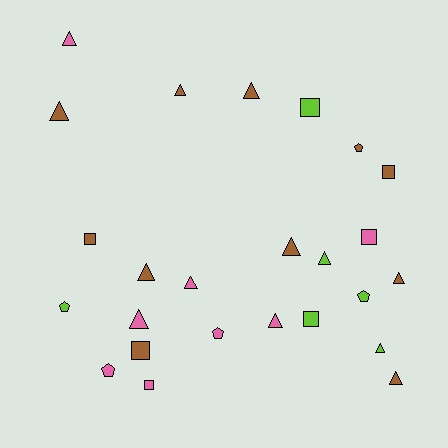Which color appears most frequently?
Brown, with 11 objects.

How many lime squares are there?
There are 2 lime squares.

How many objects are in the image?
There are 25 objects.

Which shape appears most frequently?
Triangle, with 13 objects.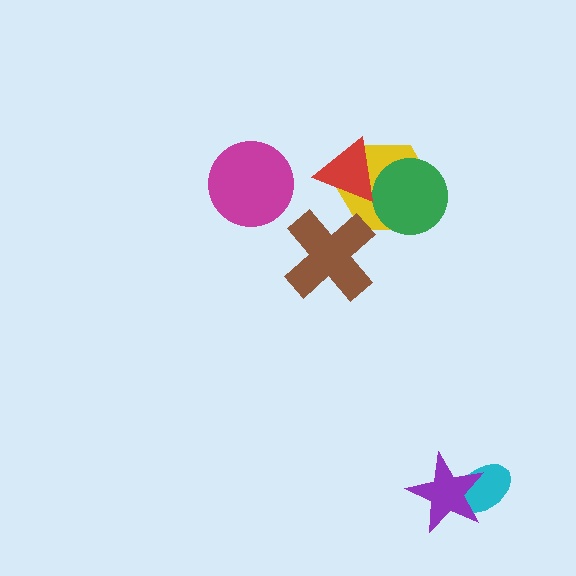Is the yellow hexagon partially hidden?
Yes, it is partially covered by another shape.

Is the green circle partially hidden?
Yes, it is partially covered by another shape.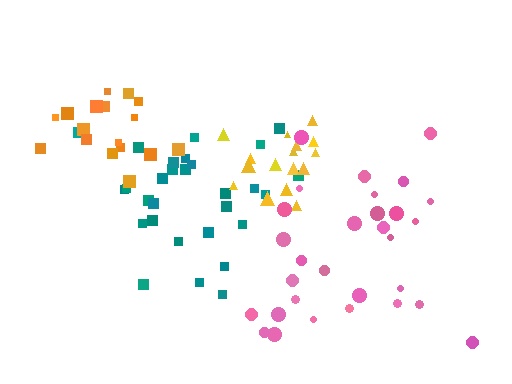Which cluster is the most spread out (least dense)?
Pink.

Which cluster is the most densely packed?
Yellow.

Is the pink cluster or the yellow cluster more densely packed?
Yellow.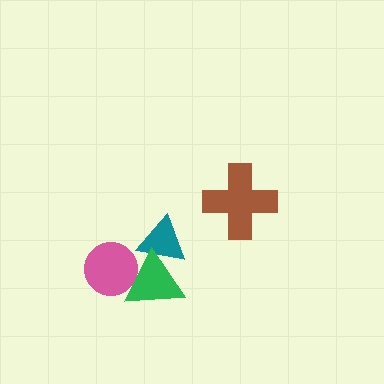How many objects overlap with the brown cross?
0 objects overlap with the brown cross.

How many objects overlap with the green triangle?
2 objects overlap with the green triangle.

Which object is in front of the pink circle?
The green triangle is in front of the pink circle.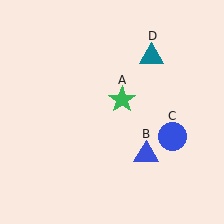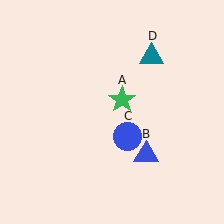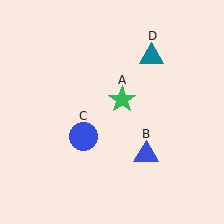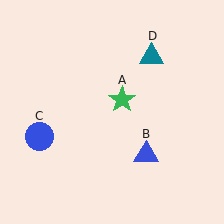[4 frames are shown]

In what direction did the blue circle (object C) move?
The blue circle (object C) moved left.